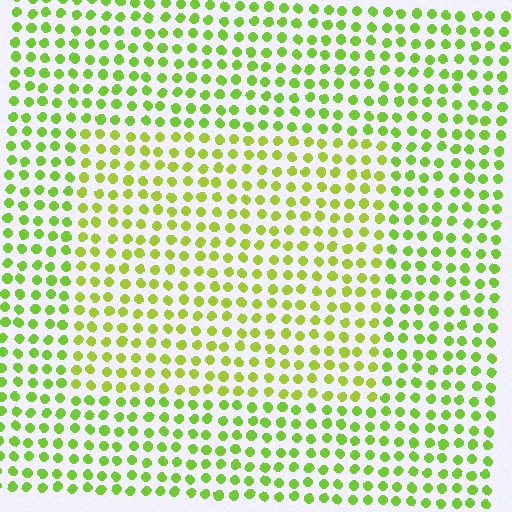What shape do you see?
I see a rectangle.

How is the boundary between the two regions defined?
The boundary is defined purely by a slight shift in hue (about 19 degrees). Spacing, size, and orientation are identical on both sides.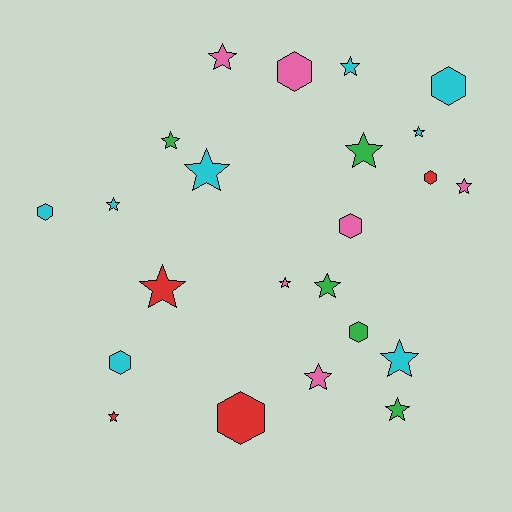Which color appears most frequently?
Cyan, with 8 objects.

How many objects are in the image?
There are 23 objects.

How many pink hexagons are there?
There are 2 pink hexagons.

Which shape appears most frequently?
Star, with 15 objects.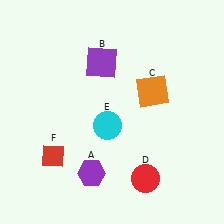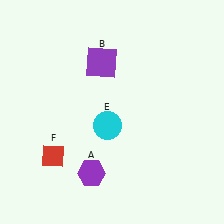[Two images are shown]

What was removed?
The orange square (C), the red circle (D) were removed in Image 2.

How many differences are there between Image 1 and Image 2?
There are 2 differences between the two images.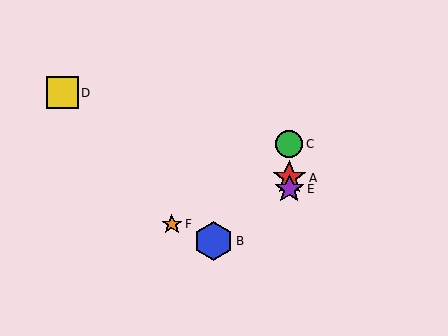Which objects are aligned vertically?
Objects A, C, E are aligned vertically.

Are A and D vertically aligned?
No, A is at x≈289 and D is at x≈62.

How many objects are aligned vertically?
3 objects (A, C, E) are aligned vertically.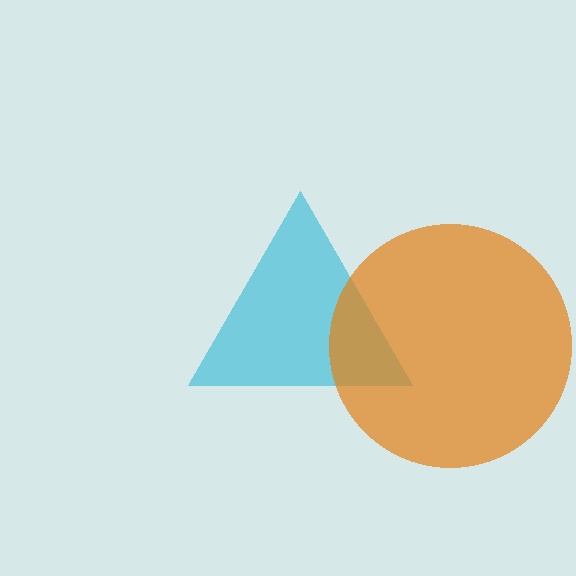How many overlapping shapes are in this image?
There are 2 overlapping shapes in the image.